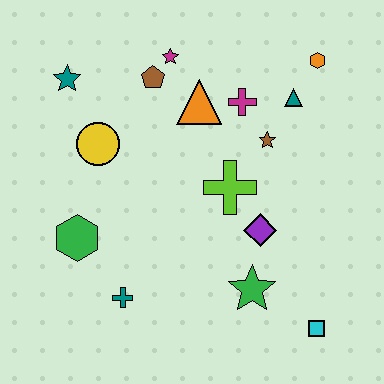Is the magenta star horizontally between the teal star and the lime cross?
Yes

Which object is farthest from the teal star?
The cyan square is farthest from the teal star.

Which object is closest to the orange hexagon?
The teal triangle is closest to the orange hexagon.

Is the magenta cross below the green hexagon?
No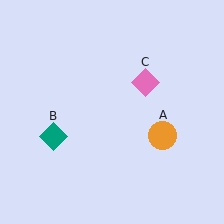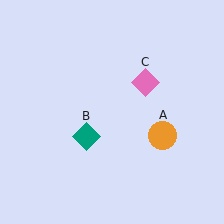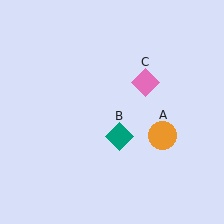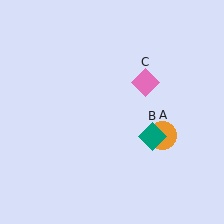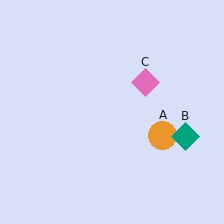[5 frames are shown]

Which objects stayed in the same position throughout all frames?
Orange circle (object A) and pink diamond (object C) remained stationary.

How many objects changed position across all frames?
1 object changed position: teal diamond (object B).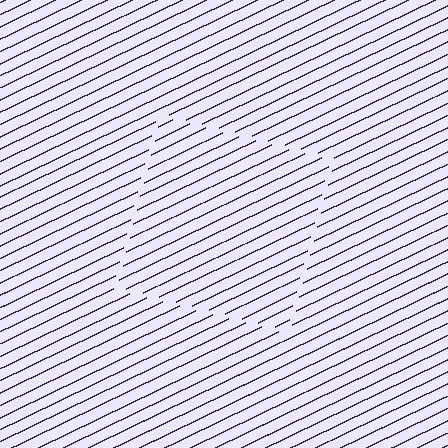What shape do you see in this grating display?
An illusory square. The interior of the shape contains the same grating, shifted by half a period — the contour is defined by the phase discontinuity where line-ends from the inner and outer gratings abut.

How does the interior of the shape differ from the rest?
The interior of the shape contains the same grating, shifted by half a period — the contour is defined by the phase discontinuity where line-ends from the inner and outer gratings abut.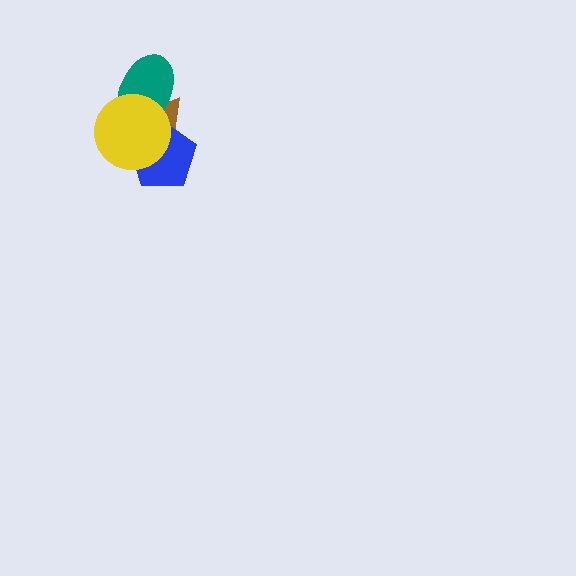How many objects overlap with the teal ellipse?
3 objects overlap with the teal ellipse.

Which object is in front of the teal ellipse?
The yellow circle is in front of the teal ellipse.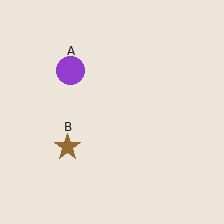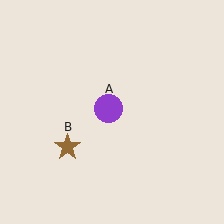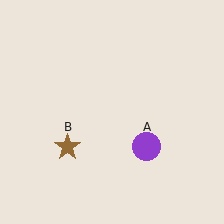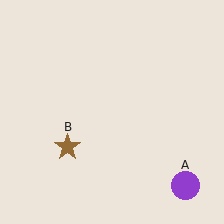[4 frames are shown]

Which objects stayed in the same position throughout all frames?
Brown star (object B) remained stationary.